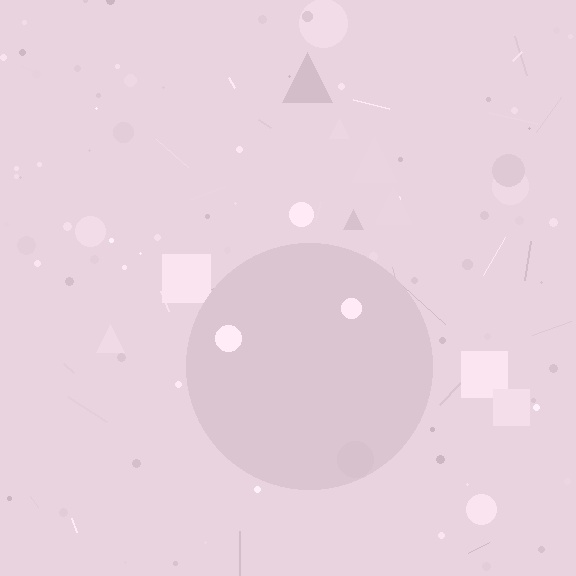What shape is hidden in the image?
A circle is hidden in the image.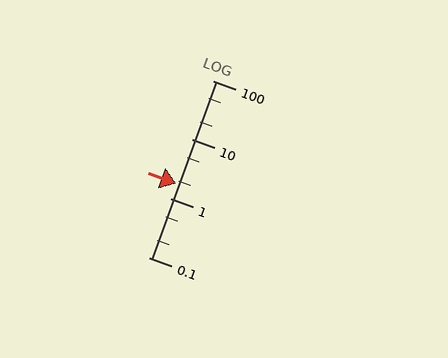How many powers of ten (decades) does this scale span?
The scale spans 3 decades, from 0.1 to 100.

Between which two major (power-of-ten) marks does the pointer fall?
The pointer is between 1 and 10.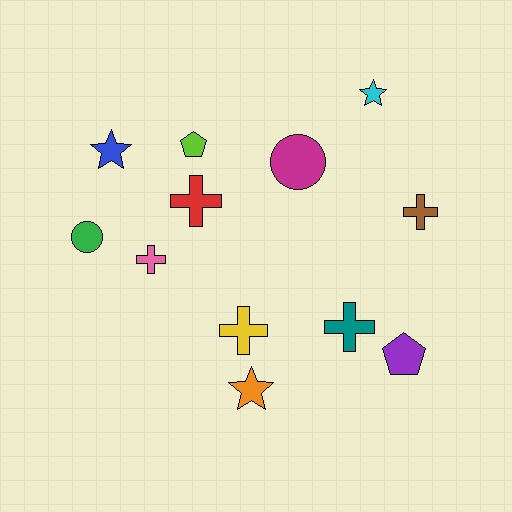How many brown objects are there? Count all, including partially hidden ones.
There is 1 brown object.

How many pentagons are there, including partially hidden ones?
There are 2 pentagons.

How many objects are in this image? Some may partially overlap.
There are 12 objects.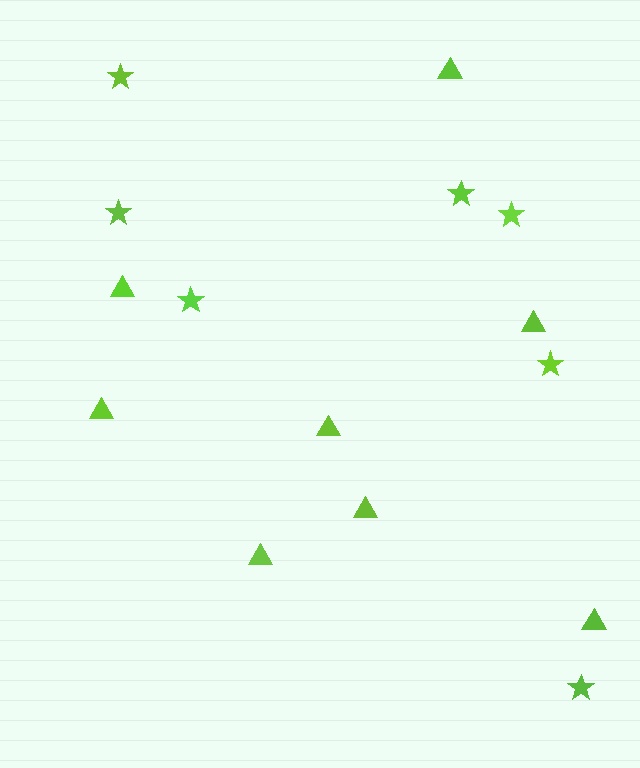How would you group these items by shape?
There are 2 groups: one group of triangles (8) and one group of stars (7).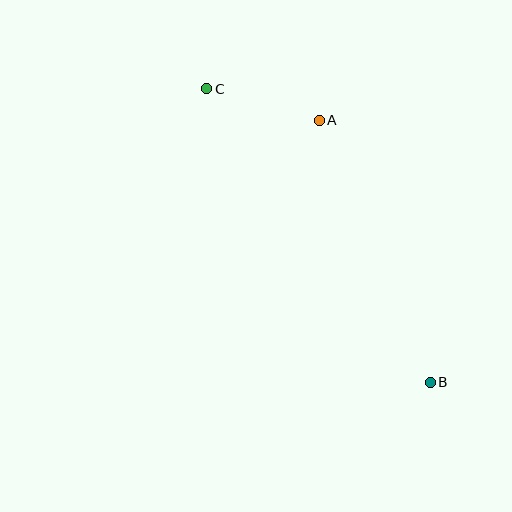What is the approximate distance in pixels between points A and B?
The distance between A and B is approximately 284 pixels.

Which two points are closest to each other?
Points A and C are closest to each other.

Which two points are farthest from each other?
Points B and C are farthest from each other.